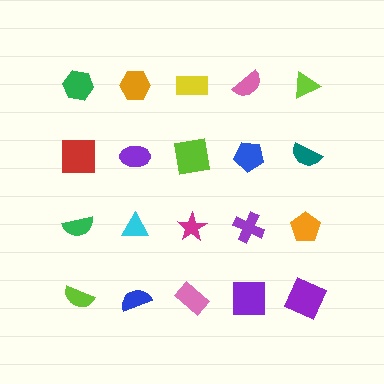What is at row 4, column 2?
A blue semicircle.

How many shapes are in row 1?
5 shapes.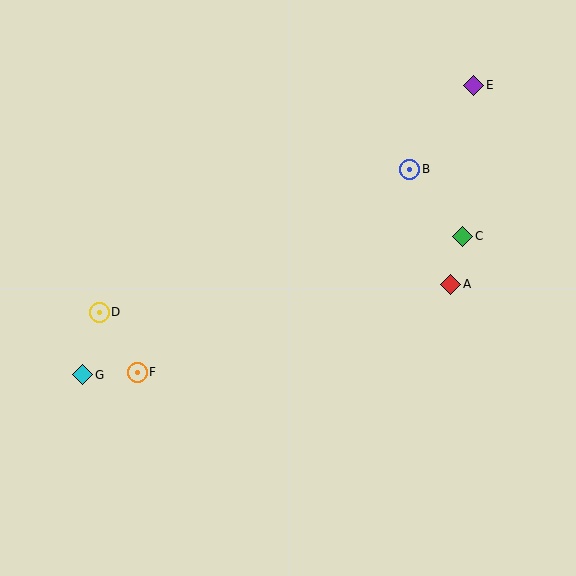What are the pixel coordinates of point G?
Point G is at (83, 375).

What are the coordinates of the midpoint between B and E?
The midpoint between B and E is at (442, 127).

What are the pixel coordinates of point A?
Point A is at (451, 284).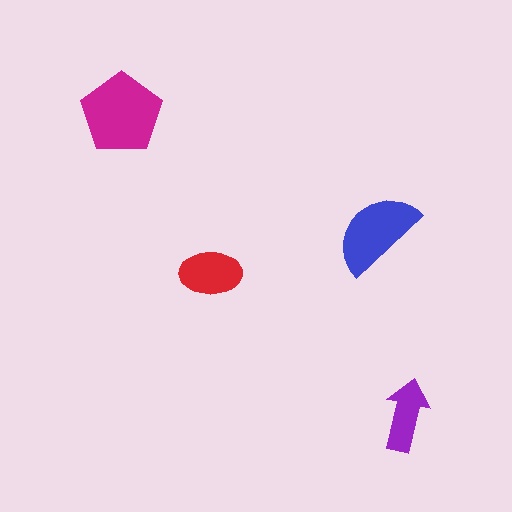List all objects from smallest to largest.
The purple arrow, the red ellipse, the blue semicircle, the magenta pentagon.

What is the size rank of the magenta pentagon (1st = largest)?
1st.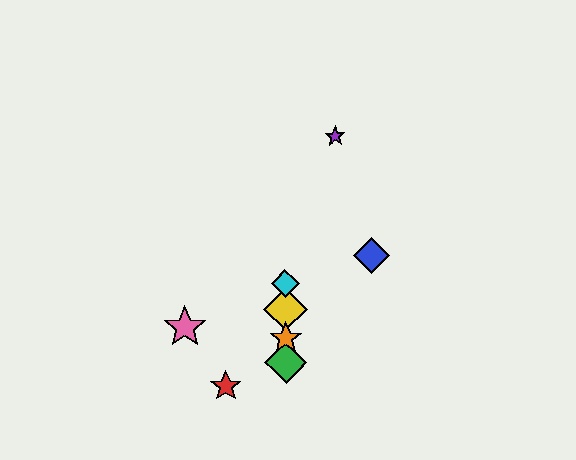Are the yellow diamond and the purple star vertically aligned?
No, the yellow diamond is at x≈286 and the purple star is at x≈335.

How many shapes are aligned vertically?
4 shapes (the green diamond, the yellow diamond, the orange star, the cyan diamond) are aligned vertically.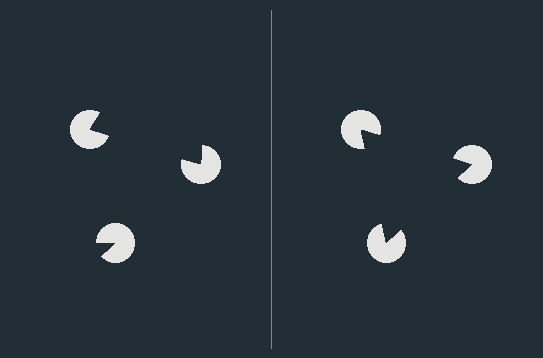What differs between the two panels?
The pac-man discs are positioned identically on both sides; only the wedge orientations differ. On the right they align to a triangle; on the left they are misaligned.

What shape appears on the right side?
An illusory triangle.